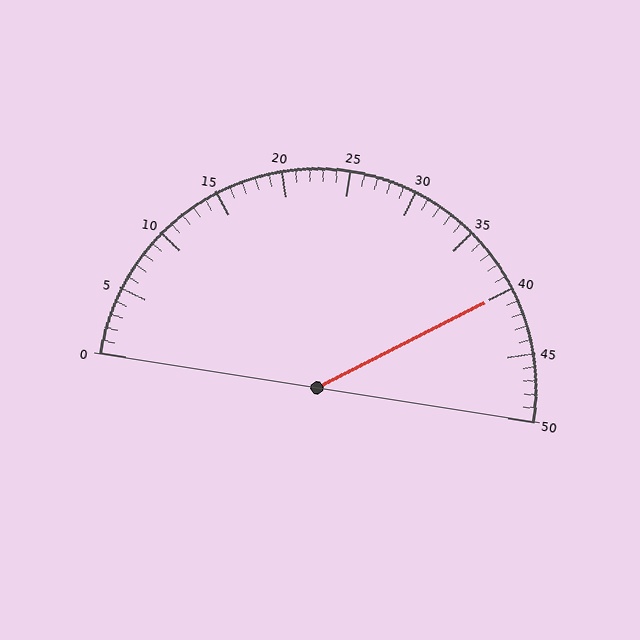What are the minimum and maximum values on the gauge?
The gauge ranges from 0 to 50.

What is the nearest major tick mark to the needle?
The nearest major tick mark is 40.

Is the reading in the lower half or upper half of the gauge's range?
The reading is in the upper half of the range (0 to 50).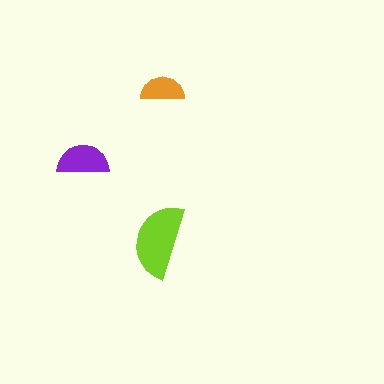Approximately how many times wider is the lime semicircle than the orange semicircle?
About 1.5 times wider.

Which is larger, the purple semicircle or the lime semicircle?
The lime one.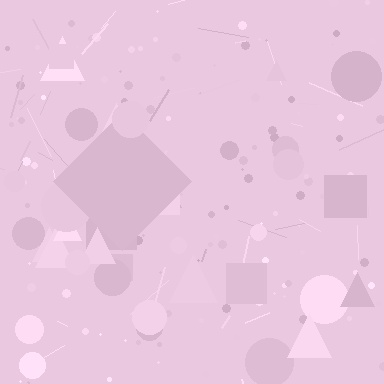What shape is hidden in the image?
A diamond is hidden in the image.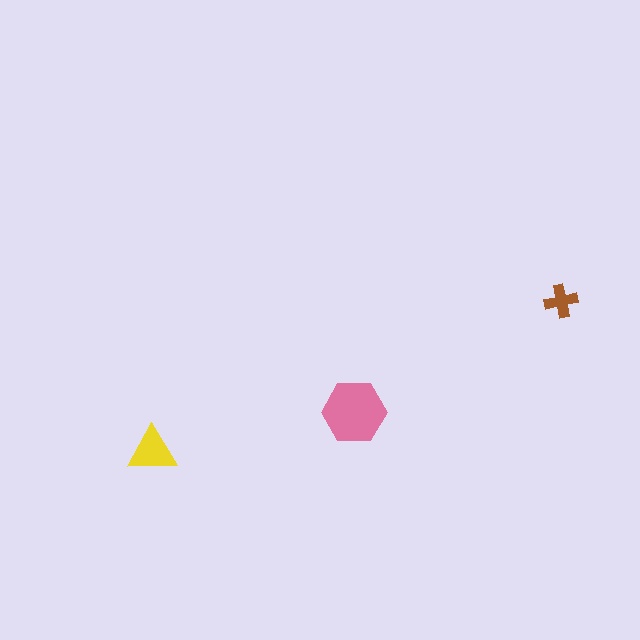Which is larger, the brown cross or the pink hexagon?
The pink hexagon.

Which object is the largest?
The pink hexagon.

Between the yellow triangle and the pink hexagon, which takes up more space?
The pink hexagon.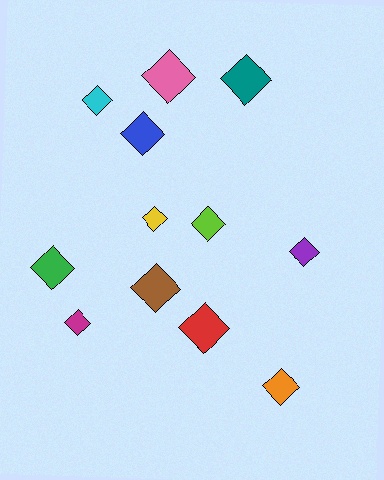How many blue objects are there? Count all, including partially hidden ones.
There is 1 blue object.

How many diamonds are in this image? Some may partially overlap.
There are 12 diamonds.